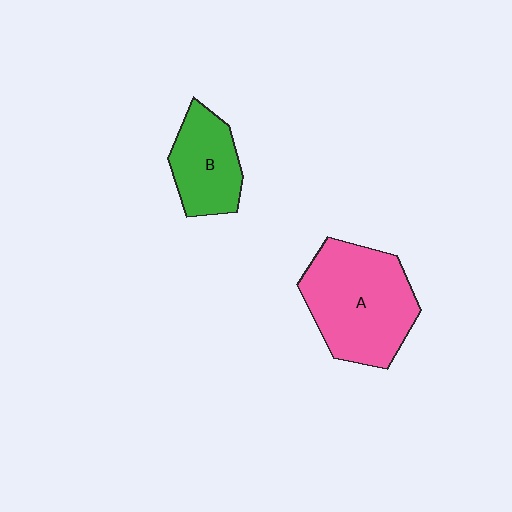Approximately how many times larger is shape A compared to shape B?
Approximately 1.7 times.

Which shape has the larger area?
Shape A (pink).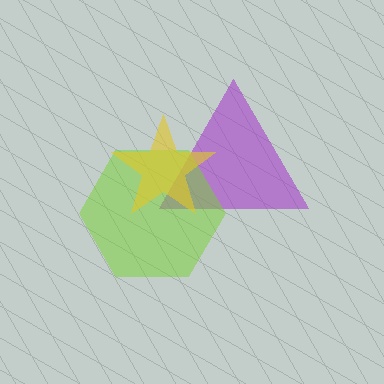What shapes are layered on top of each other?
The layered shapes are: a purple triangle, a lime hexagon, a yellow star.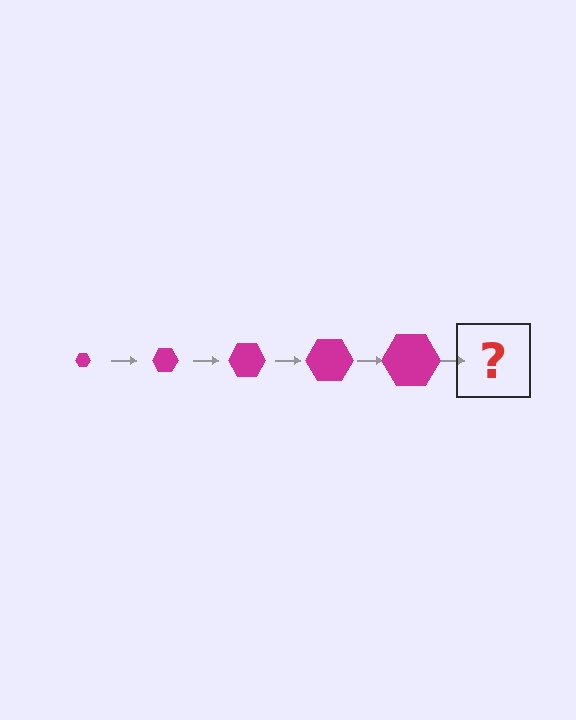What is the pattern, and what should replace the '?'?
The pattern is that the hexagon gets progressively larger each step. The '?' should be a magenta hexagon, larger than the previous one.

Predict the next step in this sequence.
The next step is a magenta hexagon, larger than the previous one.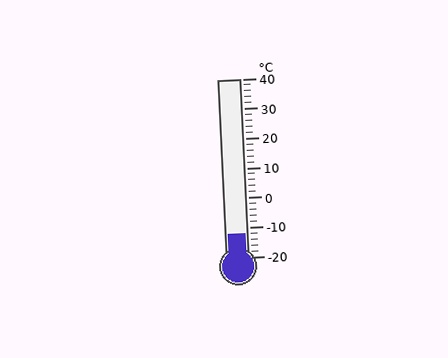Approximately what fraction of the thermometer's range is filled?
The thermometer is filled to approximately 15% of its range.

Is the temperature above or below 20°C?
The temperature is below 20°C.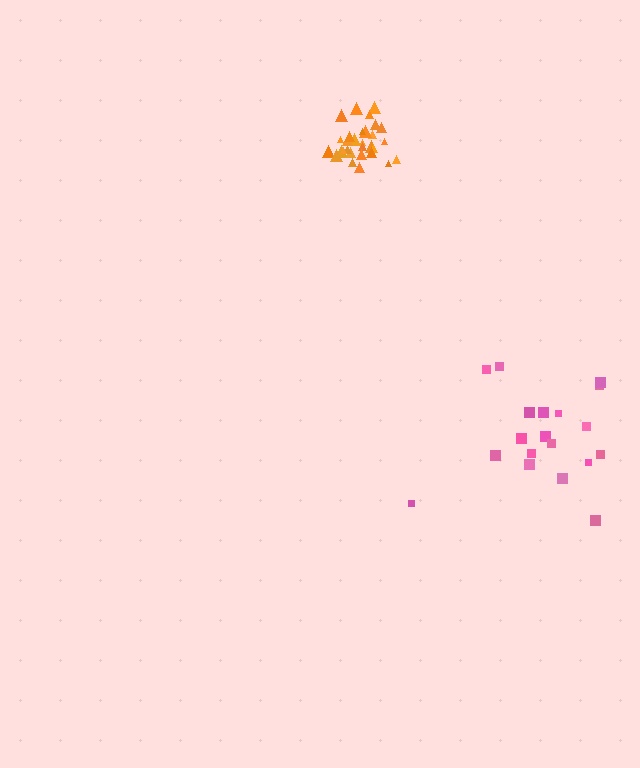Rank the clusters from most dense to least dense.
orange, pink.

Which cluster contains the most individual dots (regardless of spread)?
Orange (30).